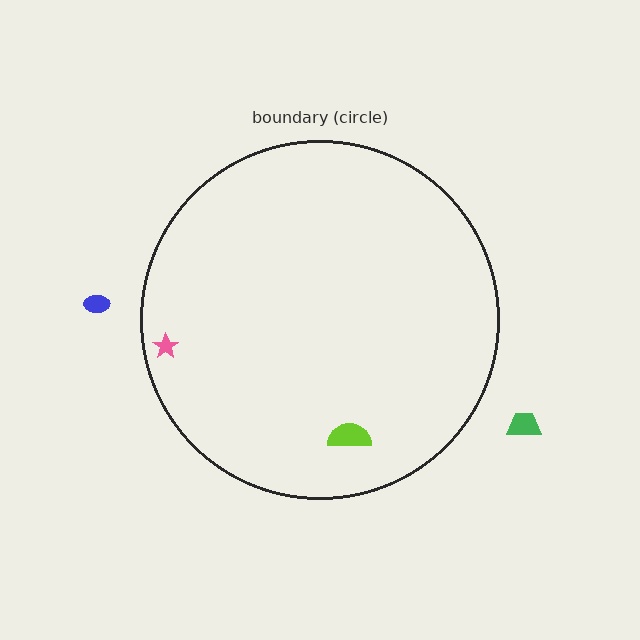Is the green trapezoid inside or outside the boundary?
Outside.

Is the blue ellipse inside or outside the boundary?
Outside.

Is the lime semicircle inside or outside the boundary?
Inside.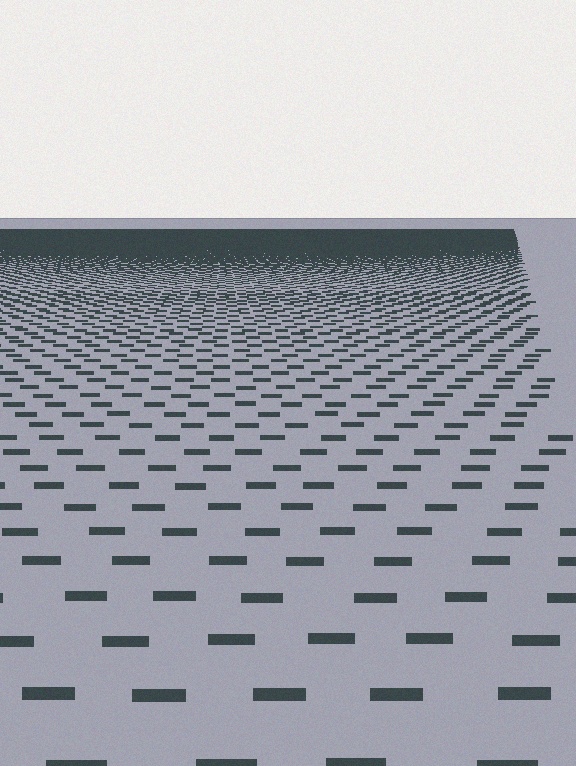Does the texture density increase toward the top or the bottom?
Density increases toward the top.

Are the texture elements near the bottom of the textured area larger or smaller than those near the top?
Larger. Near the bottom, elements are closer to the viewer and appear at a bigger on-screen size.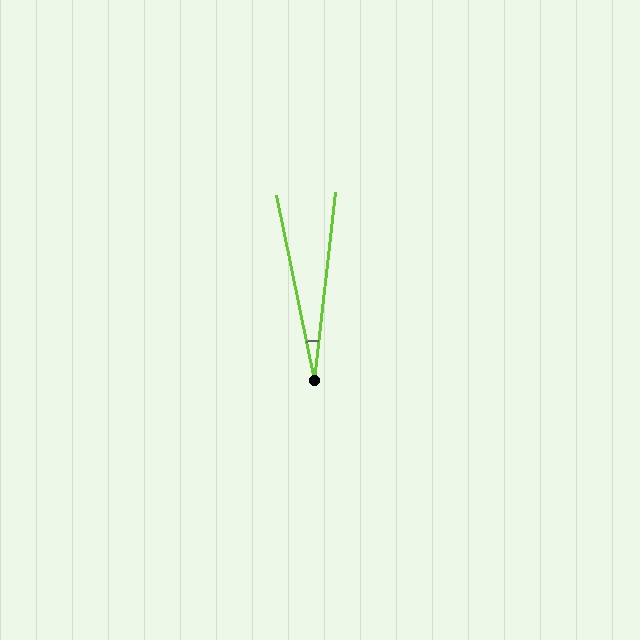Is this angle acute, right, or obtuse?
It is acute.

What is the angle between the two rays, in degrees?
Approximately 18 degrees.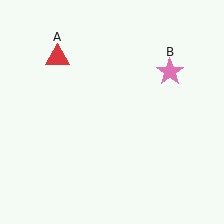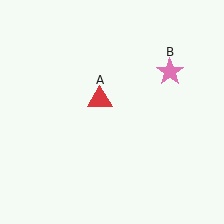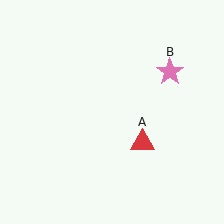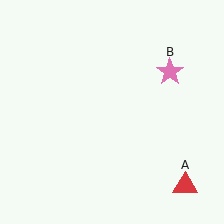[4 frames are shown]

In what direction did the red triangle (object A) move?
The red triangle (object A) moved down and to the right.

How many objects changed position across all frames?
1 object changed position: red triangle (object A).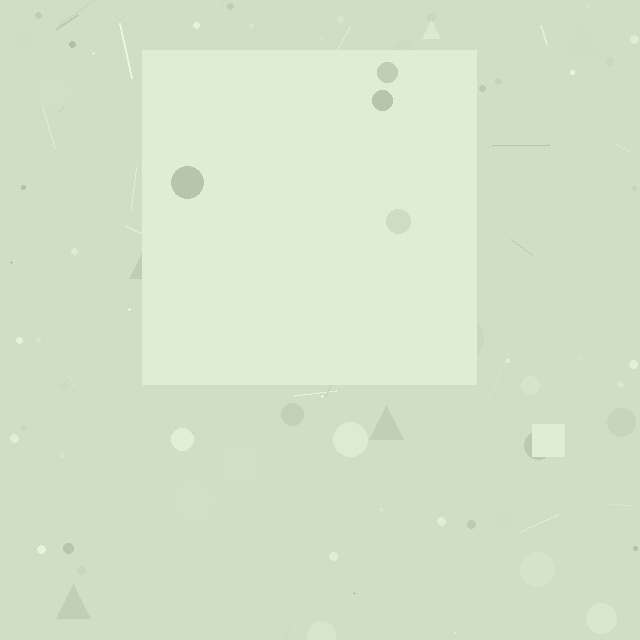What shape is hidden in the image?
A square is hidden in the image.